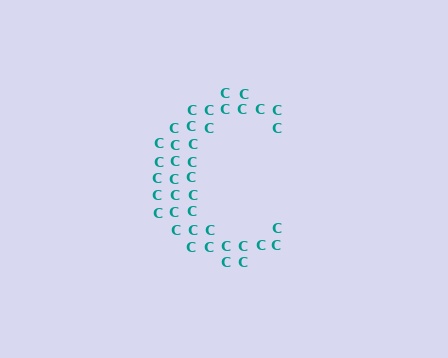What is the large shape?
The large shape is the letter C.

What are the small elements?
The small elements are letter C's.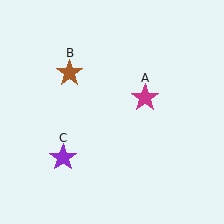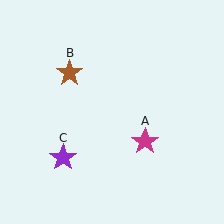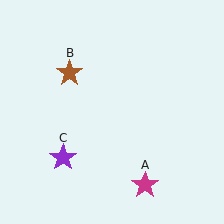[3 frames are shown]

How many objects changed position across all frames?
1 object changed position: magenta star (object A).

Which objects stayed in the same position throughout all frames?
Brown star (object B) and purple star (object C) remained stationary.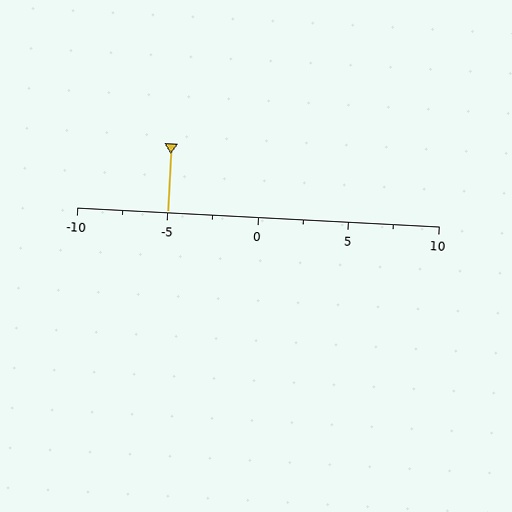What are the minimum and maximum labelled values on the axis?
The axis runs from -10 to 10.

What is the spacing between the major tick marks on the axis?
The major ticks are spaced 5 apart.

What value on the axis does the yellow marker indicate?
The marker indicates approximately -5.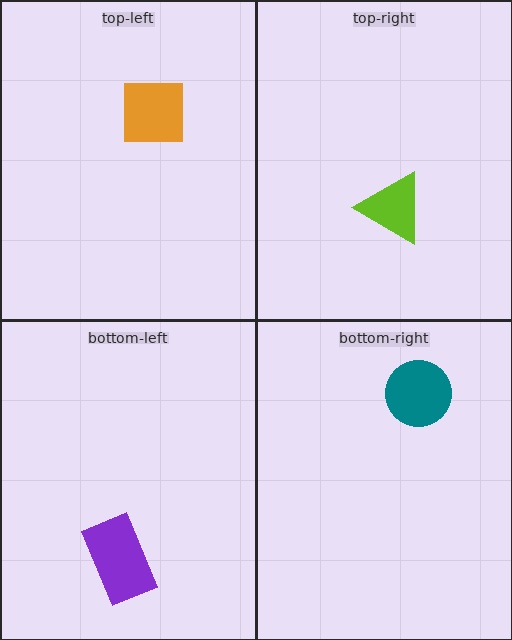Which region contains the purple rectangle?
The bottom-left region.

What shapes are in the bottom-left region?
The purple rectangle.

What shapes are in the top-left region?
The orange square.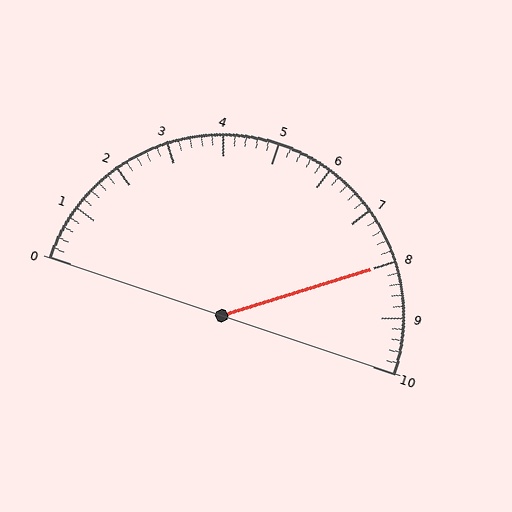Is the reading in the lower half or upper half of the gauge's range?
The reading is in the upper half of the range (0 to 10).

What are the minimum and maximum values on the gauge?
The gauge ranges from 0 to 10.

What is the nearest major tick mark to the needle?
The nearest major tick mark is 8.